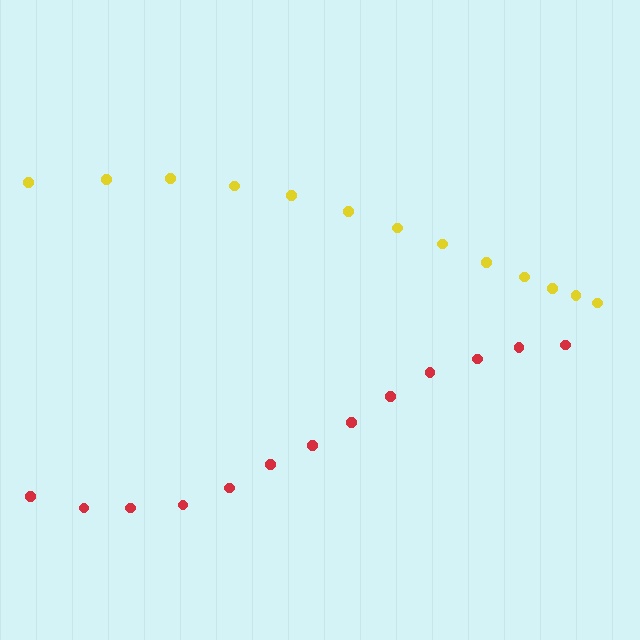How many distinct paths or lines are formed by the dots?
There are 2 distinct paths.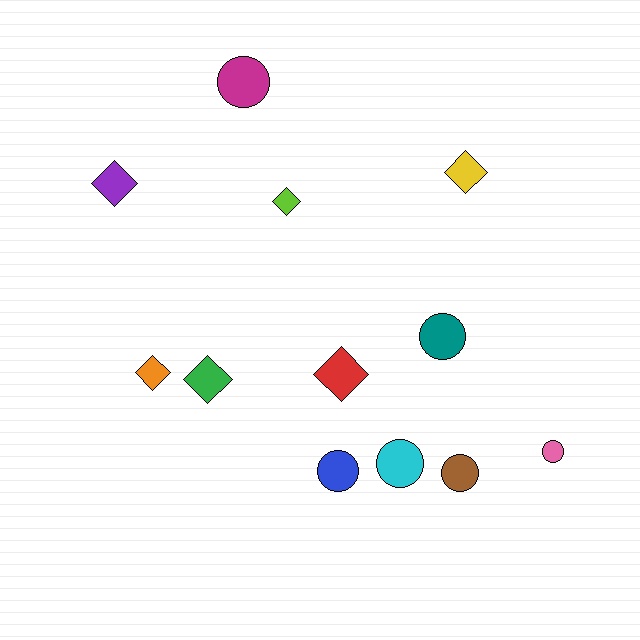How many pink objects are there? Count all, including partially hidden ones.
There is 1 pink object.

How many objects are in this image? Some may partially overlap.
There are 12 objects.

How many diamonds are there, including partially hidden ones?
There are 6 diamonds.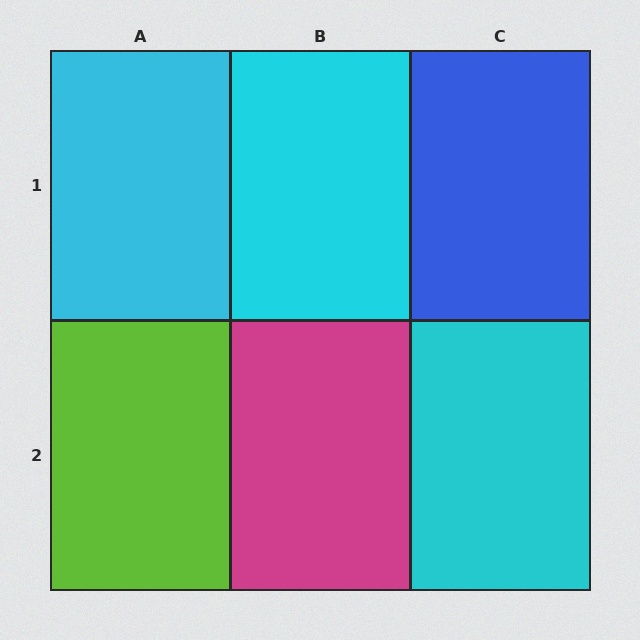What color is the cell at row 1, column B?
Cyan.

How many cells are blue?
1 cell is blue.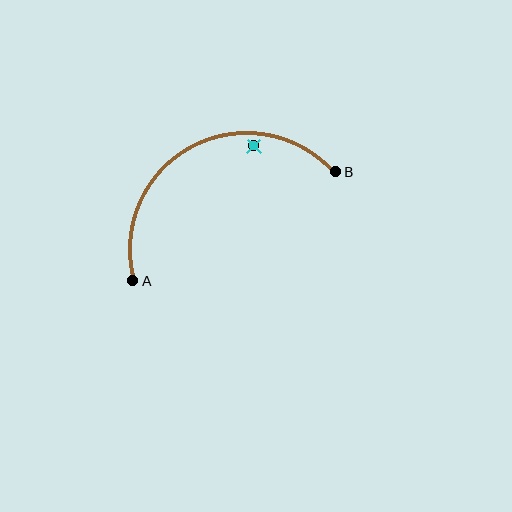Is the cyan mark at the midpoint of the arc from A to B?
No — the cyan mark does not lie on the arc at all. It sits slightly inside the curve.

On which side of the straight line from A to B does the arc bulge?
The arc bulges above the straight line connecting A and B.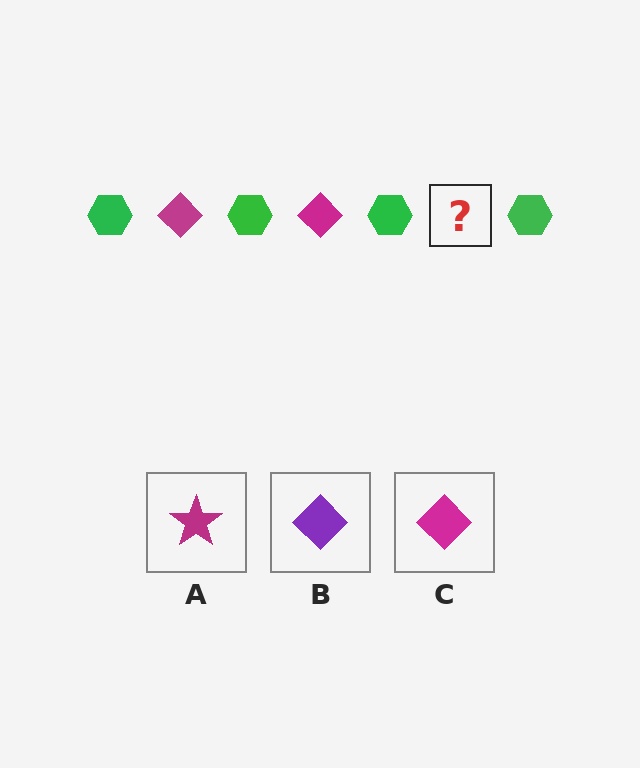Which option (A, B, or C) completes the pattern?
C.